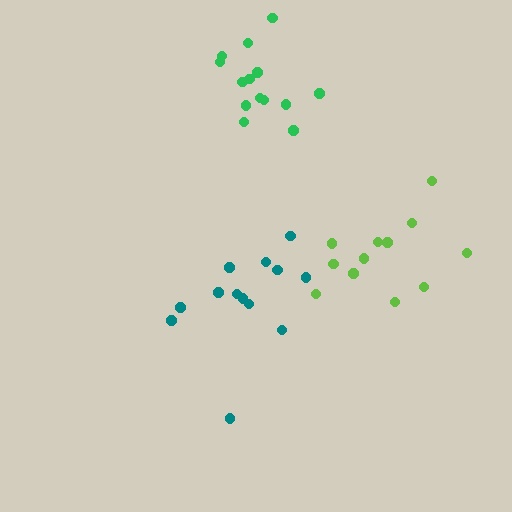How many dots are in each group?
Group 1: 14 dots, Group 2: 13 dots, Group 3: 12 dots (39 total).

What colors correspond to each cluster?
The clusters are colored: green, teal, lime.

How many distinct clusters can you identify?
There are 3 distinct clusters.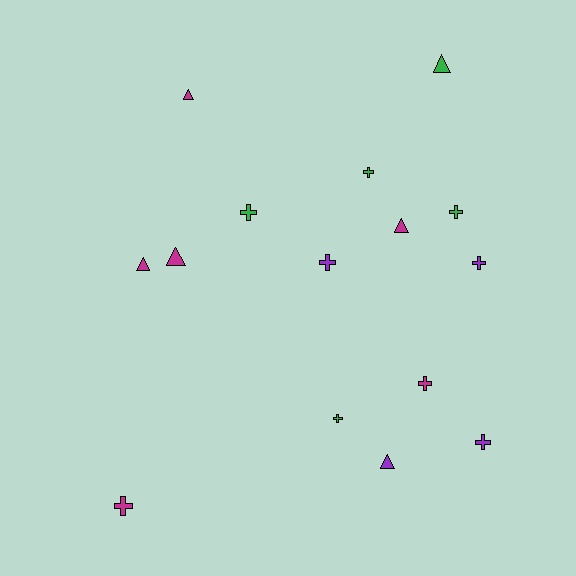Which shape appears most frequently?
Cross, with 9 objects.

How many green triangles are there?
There is 1 green triangle.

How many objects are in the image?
There are 15 objects.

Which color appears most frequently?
Magenta, with 6 objects.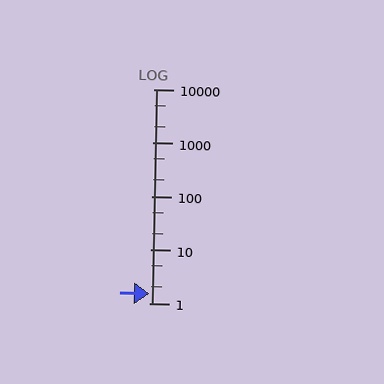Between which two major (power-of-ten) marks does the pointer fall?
The pointer is between 1 and 10.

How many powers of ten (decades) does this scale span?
The scale spans 4 decades, from 1 to 10000.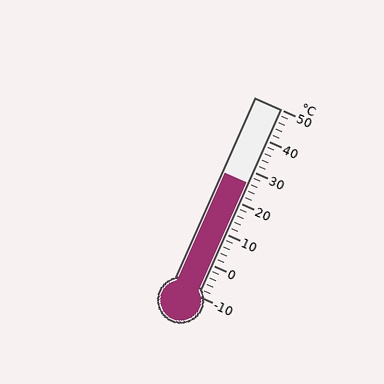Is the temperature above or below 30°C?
The temperature is below 30°C.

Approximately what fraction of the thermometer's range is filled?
The thermometer is filled to approximately 60% of its range.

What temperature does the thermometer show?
The thermometer shows approximately 26°C.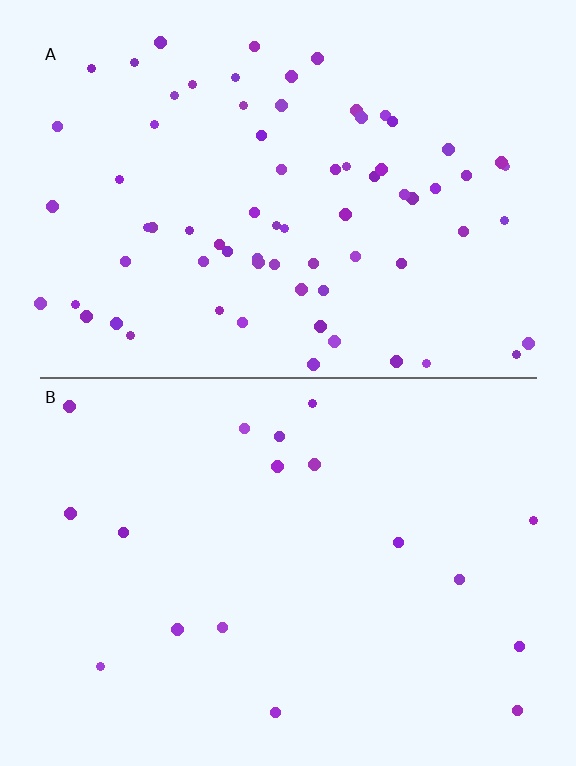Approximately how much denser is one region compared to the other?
Approximately 4.1× — region A over region B.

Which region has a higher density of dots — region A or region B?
A (the top).